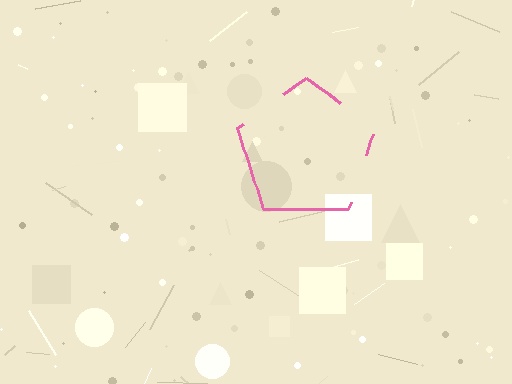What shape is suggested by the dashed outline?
The dashed outline suggests a pentagon.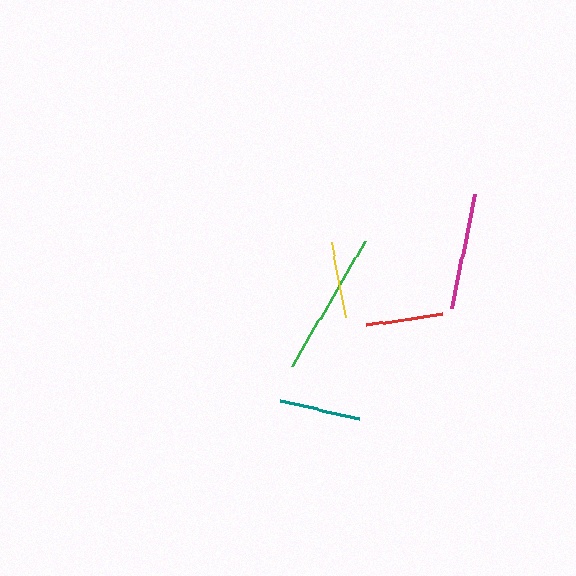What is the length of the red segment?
The red segment is approximately 76 pixels long.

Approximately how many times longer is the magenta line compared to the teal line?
The magenta line is approximately 1.4 times the length of the teal line.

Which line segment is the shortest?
The red line is the shortest at approximately 76 pixels.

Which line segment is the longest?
The green line is the longest at approximately 144 pixels.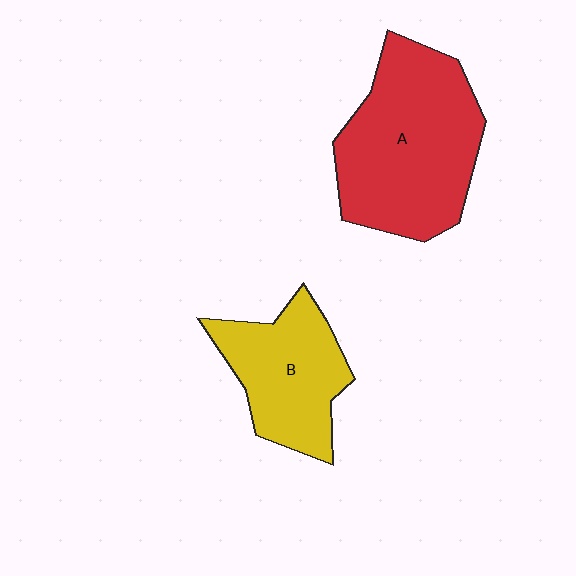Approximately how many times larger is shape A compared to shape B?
Approximately 1.6 times.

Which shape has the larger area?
Shape A (red).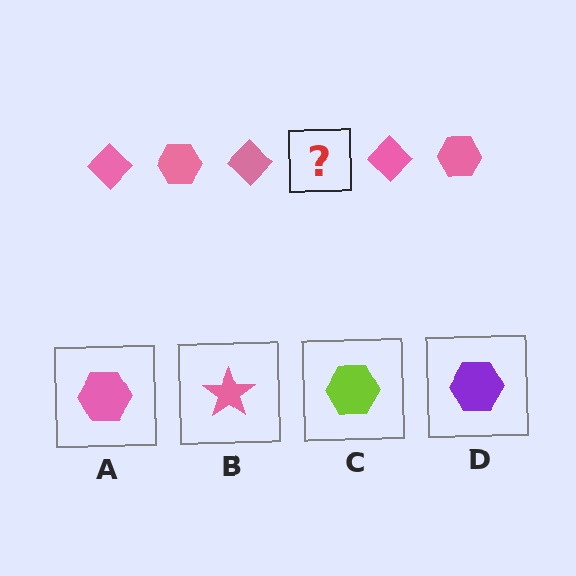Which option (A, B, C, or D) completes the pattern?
A.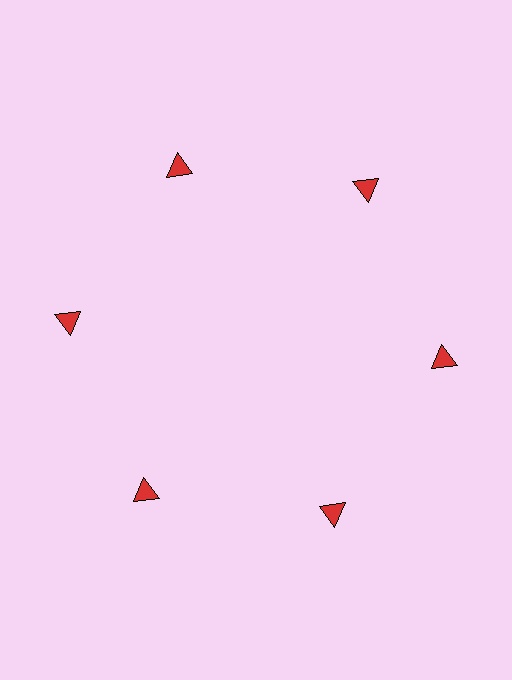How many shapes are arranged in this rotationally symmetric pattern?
There are 6 shapes, arranged in 6 groups of 1.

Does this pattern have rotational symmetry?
Yes, this pattern has 6-fold rotational symmetry. It looks the same after rotating 60 degrees around the center.